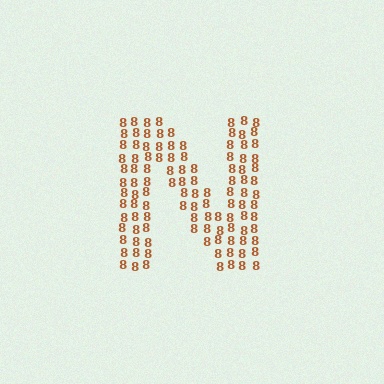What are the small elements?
The small elements are digit 8's.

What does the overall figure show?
The overall figure shows the letter N.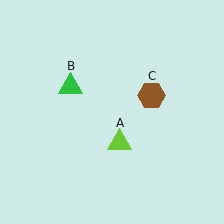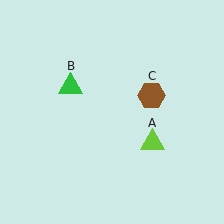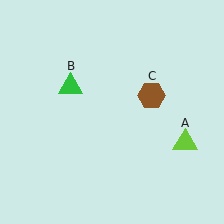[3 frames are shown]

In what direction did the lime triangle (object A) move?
The lime triangle (object A) moved right.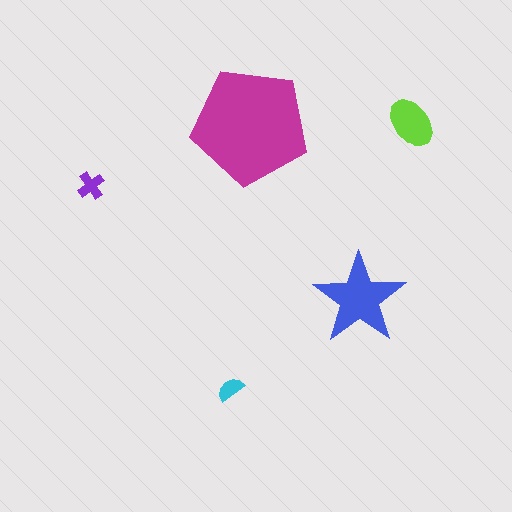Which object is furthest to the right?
The lime ellipse is rightmost.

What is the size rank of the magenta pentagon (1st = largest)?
1st.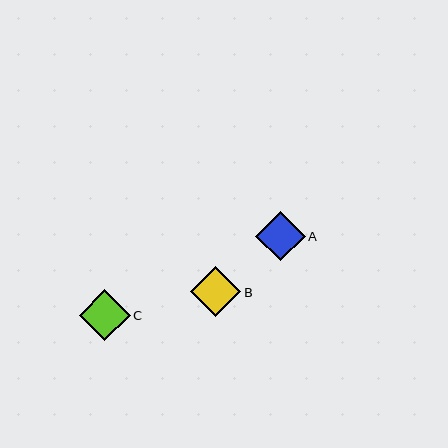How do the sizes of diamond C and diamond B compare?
Diamond C and diamond B are approximately the same size.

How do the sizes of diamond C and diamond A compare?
Diamond C and diamond A are approximately the same size.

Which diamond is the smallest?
Diamond A is the smallest with a size of approximately 49 pixels.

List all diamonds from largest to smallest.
From largest to smallest: C, B, A.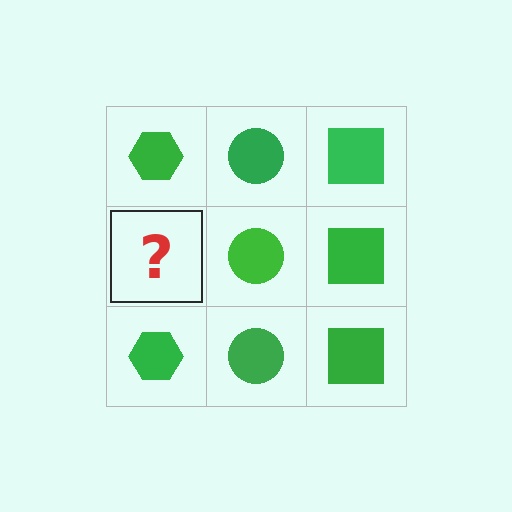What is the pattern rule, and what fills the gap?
The rule is that each column has a consistent shape. The gap should be filled with a green hexagon.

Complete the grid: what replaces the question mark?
The question mark should be replaced with a green hexagon.